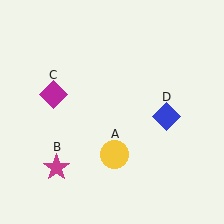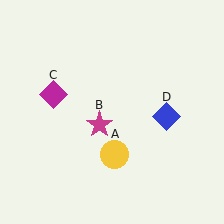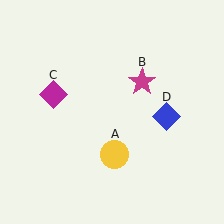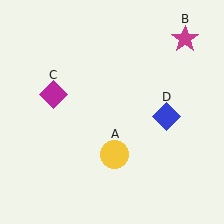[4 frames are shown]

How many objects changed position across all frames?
1 object changed position: magenta star (object B).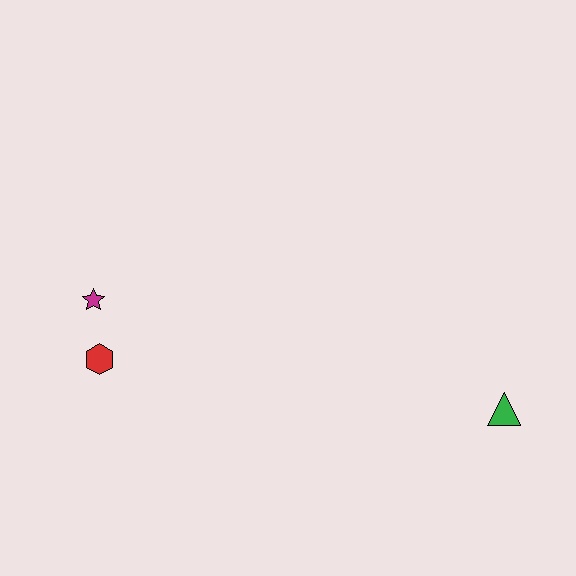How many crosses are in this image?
There are no crosses.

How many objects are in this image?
There are 3 objects.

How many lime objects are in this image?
There are no lime objects.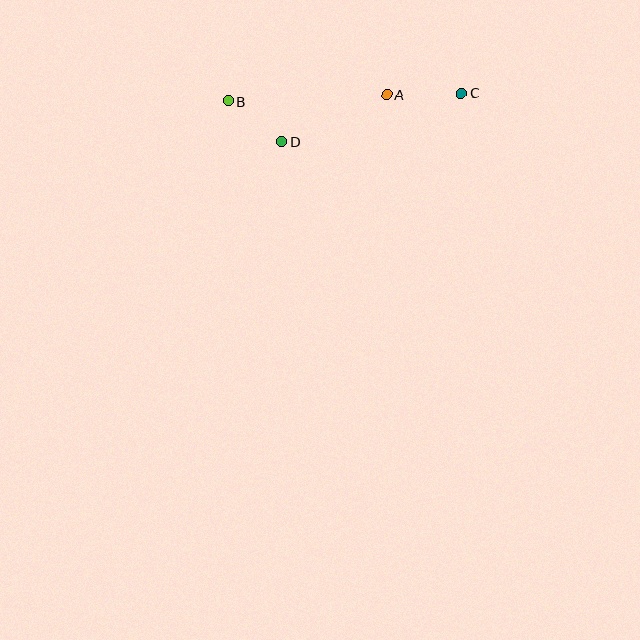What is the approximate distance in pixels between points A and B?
The distance between A and B is approximately 159 pixels.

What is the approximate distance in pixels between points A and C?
The distance between A and C is approximately 75 pixels.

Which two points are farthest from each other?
Points B and C are farthest from each other.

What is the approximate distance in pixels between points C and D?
The distance between C and D is approximately 186 pixels.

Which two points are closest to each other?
Points B and D are closest to each other.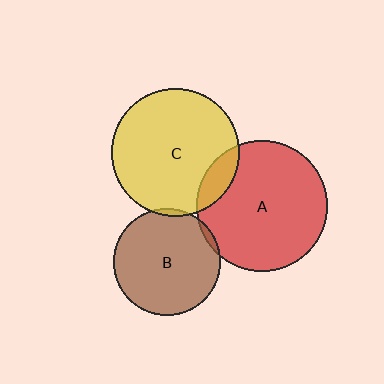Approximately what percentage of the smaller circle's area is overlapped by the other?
Approximately 5%.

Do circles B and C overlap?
Yes.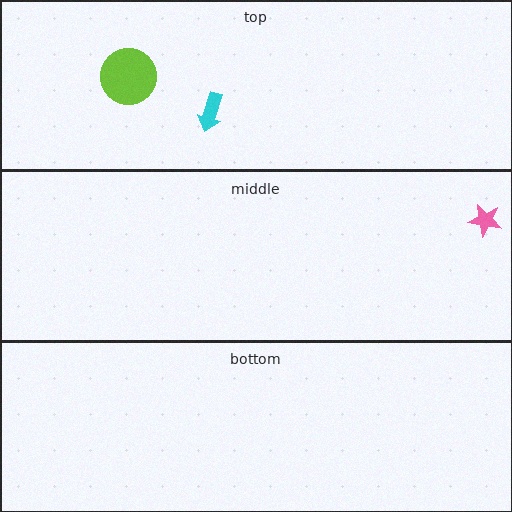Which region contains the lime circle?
The top region.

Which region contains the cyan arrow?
The top region.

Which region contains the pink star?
The middle region.